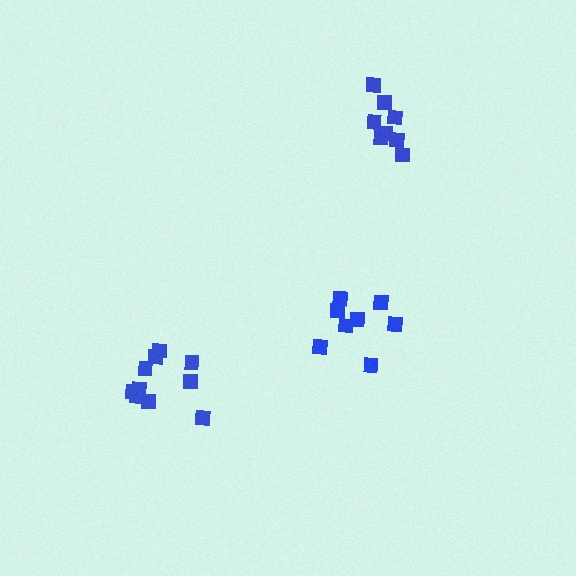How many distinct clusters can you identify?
There are 3 distinct clusters.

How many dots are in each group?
Group 1: 8 dots, Group 2: 8 dots, Group 3: 10 dots (26 total).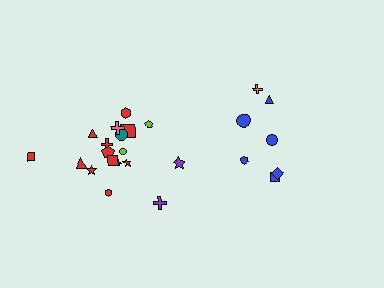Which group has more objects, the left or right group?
The left group.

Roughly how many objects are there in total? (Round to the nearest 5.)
Roughly 25 objects in total.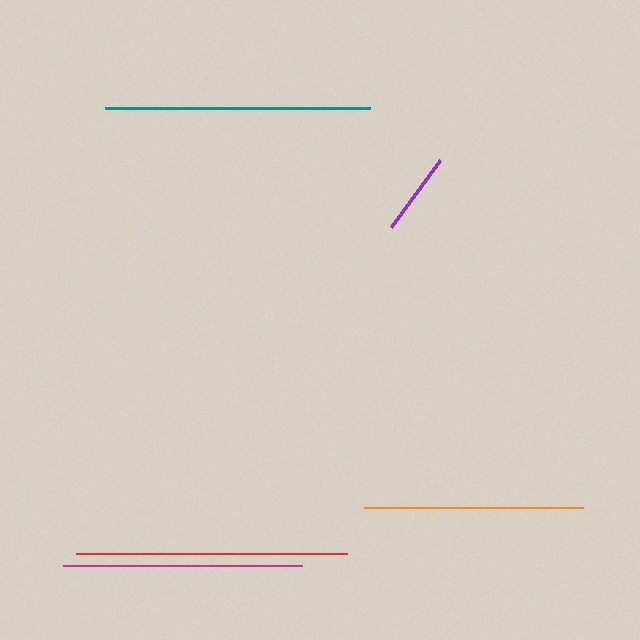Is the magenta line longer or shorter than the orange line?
The magenta line is longer than the orange line.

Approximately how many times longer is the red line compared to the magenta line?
The red line is approximately 1.1 times the length of the magenta line.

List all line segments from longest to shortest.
From longest to shortest: red, teal, magenta, orange, purple.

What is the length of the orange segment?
The orange segment is approximately 219 pixels long.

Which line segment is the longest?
The red line is the longest at approximately 271 pixels.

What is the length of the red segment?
The red segment is approximately 271 pixels long.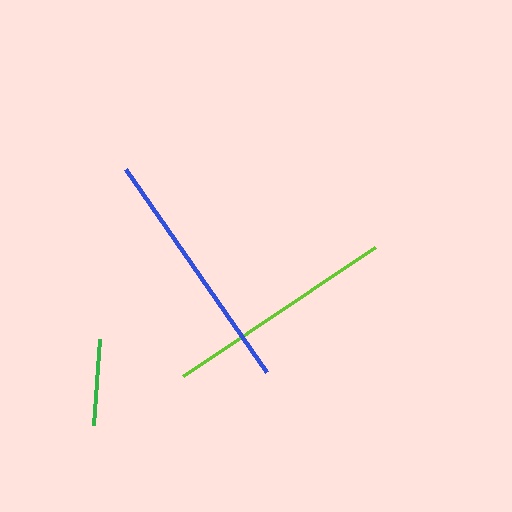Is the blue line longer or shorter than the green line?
The blue line is longer than the green line.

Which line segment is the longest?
The blue line is the longest at approximately 247 pixels.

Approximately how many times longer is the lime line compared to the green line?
The lime line is approximately 2.7 times the length of the green line.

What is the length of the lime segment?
The lime segment is approximately 231 pixels long.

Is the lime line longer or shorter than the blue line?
The blue line is longer than the lime line.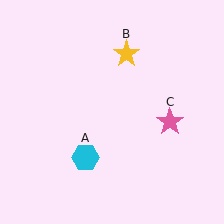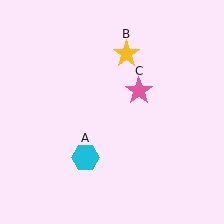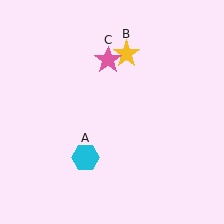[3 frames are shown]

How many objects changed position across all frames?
1 object changed position: pink star (object C).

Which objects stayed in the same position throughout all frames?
Cyan hexagon (object A) and yellow star (object B) remained stationary.